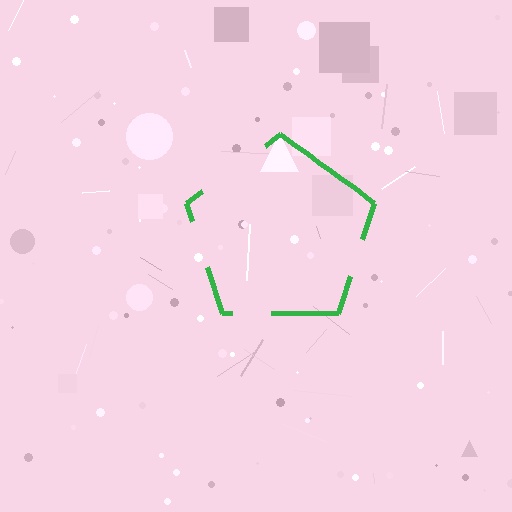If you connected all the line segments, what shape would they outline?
They would outline a pentagon.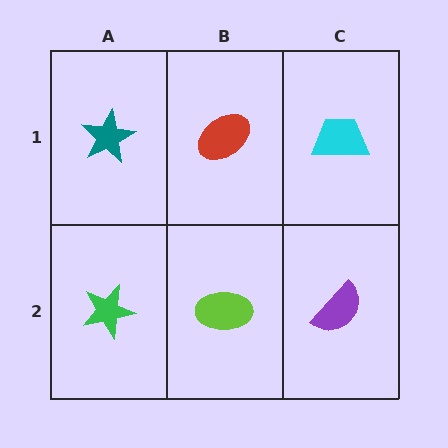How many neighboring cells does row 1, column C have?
2.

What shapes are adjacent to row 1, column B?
A lime ellipse (row 2, column B), a teal star (row 1, column A), a cyan trapezoid (row 1, column C).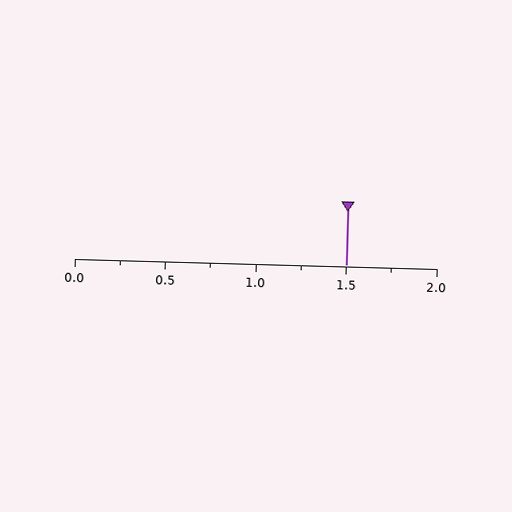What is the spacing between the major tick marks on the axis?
The major ticks are spaced 0.5 apart.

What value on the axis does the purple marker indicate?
The marker indicates approximately 1.5.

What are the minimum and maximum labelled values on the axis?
The axis runs from 0.0 to 2.0.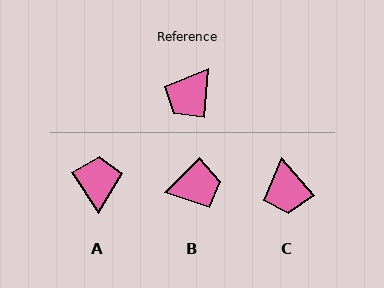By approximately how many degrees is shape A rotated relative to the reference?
Approximately 143 degrees clockwise.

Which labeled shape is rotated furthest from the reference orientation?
A, about 143 degrees away.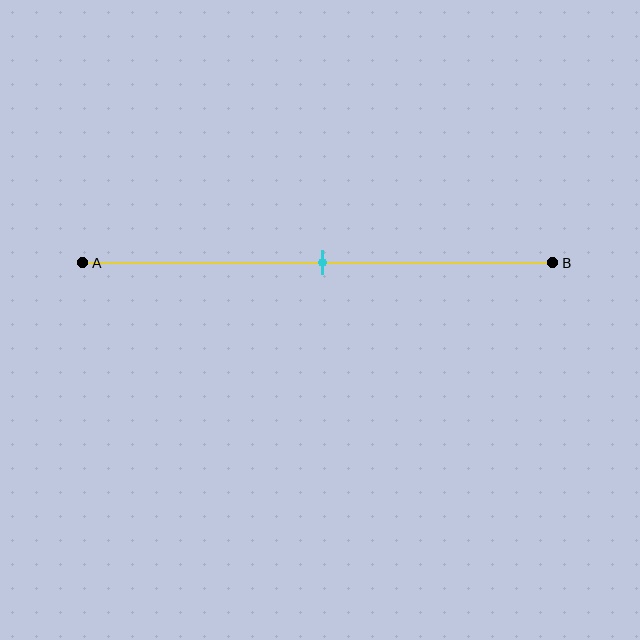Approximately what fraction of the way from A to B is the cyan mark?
The cyan mark is approximately 50% of the way from A to B.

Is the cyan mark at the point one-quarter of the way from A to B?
No, the mark is at about 50% from A, not at the 25% one-quarter point.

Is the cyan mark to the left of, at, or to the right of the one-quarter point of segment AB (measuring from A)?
The cyan mark is to the right of the one-quarter point of segment AB.